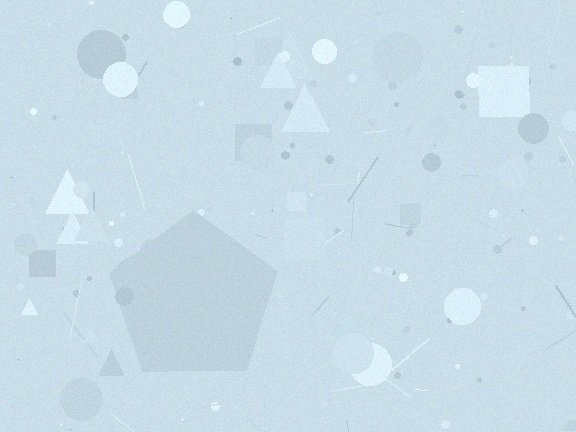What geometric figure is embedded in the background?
A pentagon is embedded in the background.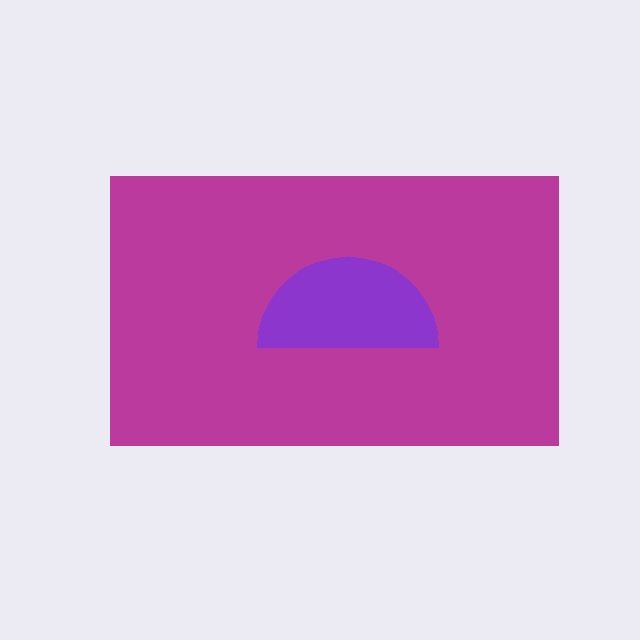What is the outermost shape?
The magenta rectangle.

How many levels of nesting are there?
2.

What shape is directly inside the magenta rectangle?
The purple semicircle.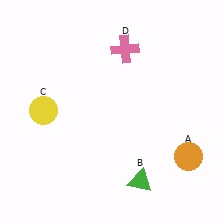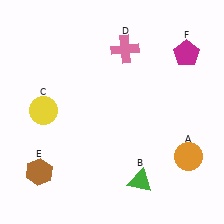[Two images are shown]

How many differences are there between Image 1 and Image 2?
There are 2 differences between the two images.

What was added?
A brown hexagon (E), a magenta pentagon (F) were added in Image 2.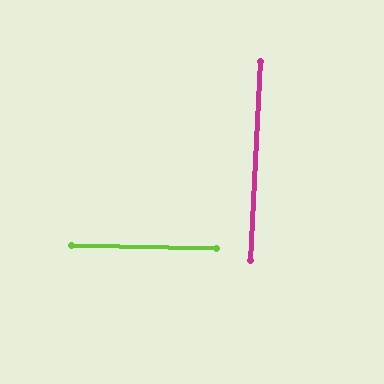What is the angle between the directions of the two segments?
Approximately 88 degrees.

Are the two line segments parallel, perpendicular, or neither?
Perpendicular — they meet at approximately 88°.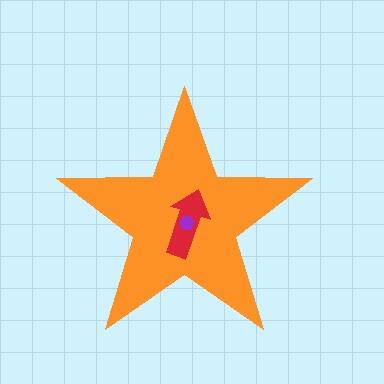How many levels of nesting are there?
3.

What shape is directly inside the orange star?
The red arrow.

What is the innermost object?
The purple hexagon.